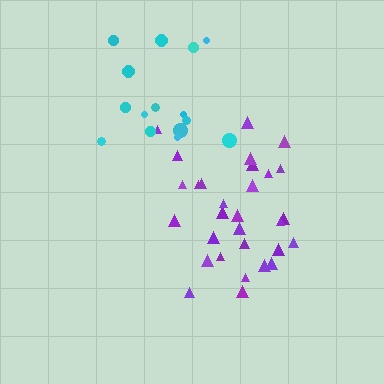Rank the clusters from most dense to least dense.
purple, cyan.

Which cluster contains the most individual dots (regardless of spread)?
Purple (30).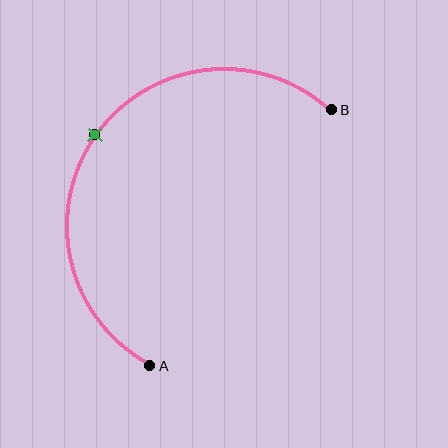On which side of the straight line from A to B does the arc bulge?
The arc bulges above and to the left of the straight line connecting A and B.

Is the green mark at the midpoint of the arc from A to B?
Yes. The green mark lies on the arc at equal arc-length from both A and B — it is the arc midpoint.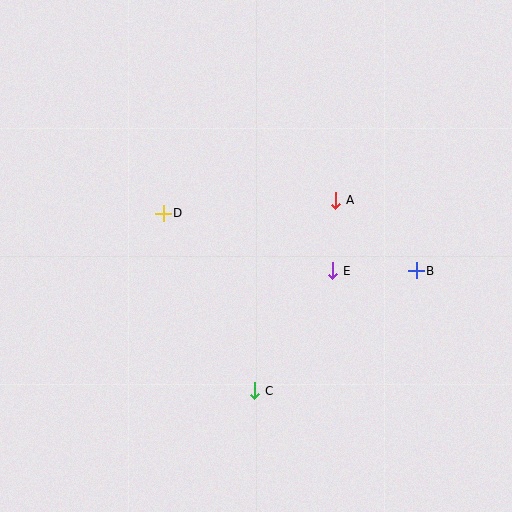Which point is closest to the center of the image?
Point E at (333, 271) is closest to the center.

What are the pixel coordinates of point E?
Point E is at (333, 271).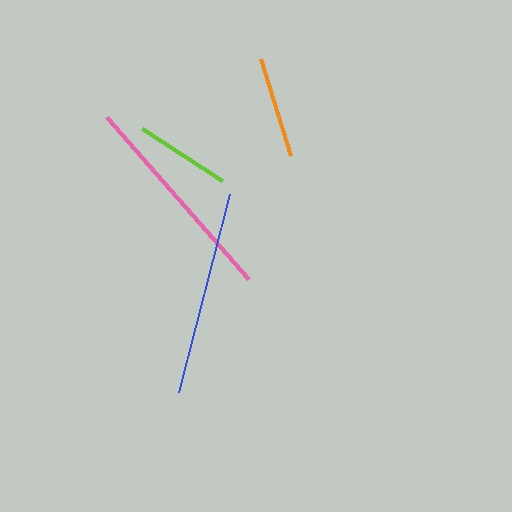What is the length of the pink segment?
The pink segment is approximately 216 pixels long.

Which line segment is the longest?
The pink line is the longest at approximately 216 pixels.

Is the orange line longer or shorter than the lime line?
The orange line is longer than the lime line.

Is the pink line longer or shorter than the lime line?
The pink line is longer than the lime line.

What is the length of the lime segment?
The lime segment is approximately 96 pixels long.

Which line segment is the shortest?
The lime line is the shortest at approximately 96 pixels.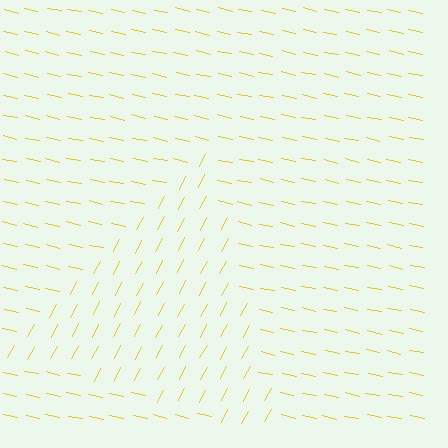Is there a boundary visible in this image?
Yes, there is a texture boundary formed by a change in line orientation.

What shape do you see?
I see a triangle.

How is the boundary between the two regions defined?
The boundary is defined purely by a change in line orientation (approximately 75 degrees difference). All lines are the same color and thickness.